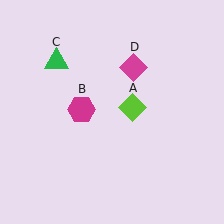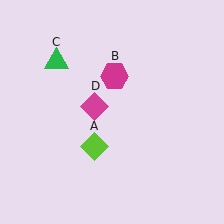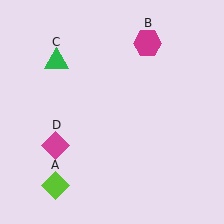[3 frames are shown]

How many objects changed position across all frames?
3 objects changed position: lime diamond (object A), magenta hexagon (object B), magenta diamond (object D).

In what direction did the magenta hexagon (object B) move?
The magenta hexagon (object B) moved up and to the right.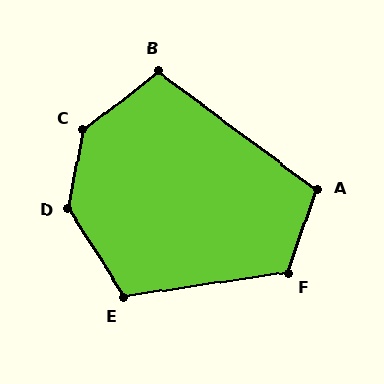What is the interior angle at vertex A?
Approximately 107 degrees (obtuse).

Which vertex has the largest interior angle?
C, at approximately 139 degrees.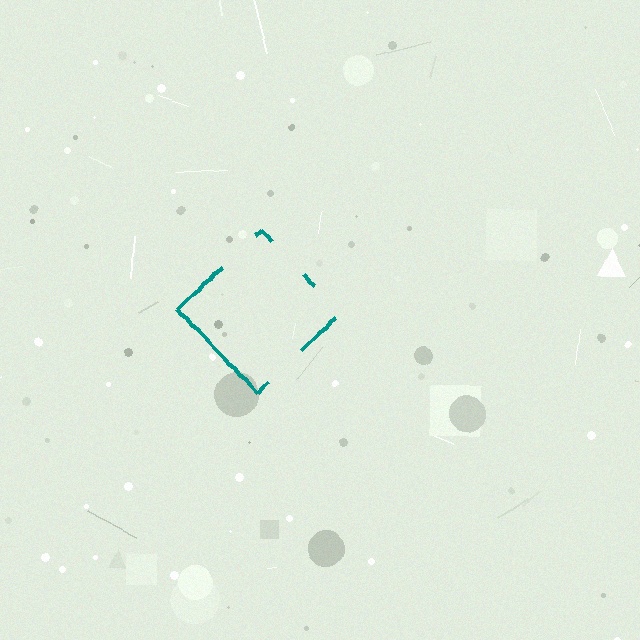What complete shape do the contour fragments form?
The contour fragments form a diamond.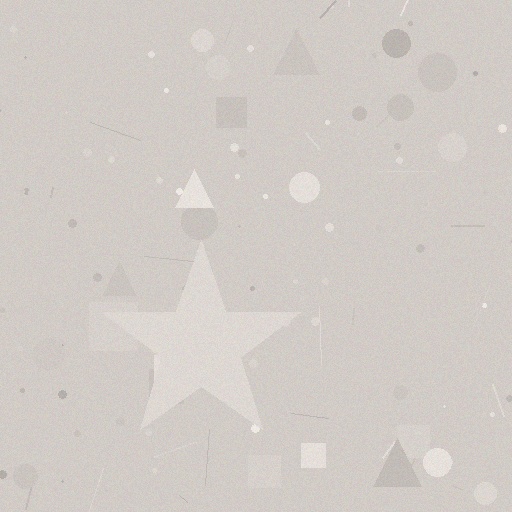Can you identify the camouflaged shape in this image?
The camouflaged shape is a star.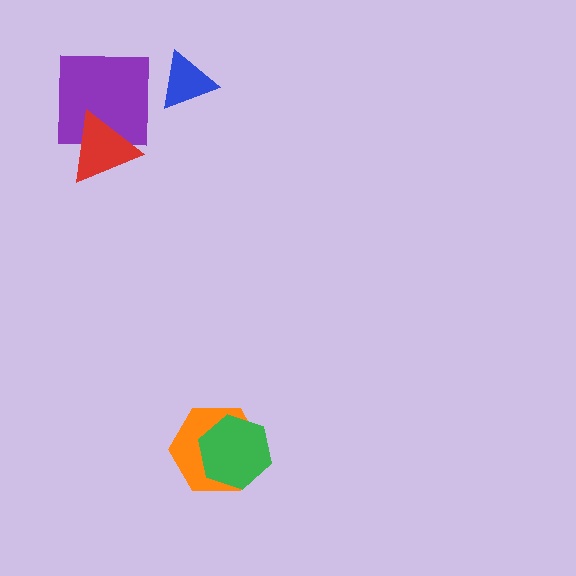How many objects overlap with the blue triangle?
0 objects overlap with the blue triangle.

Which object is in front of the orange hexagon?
The green hexagon is in front of the orange hexagon.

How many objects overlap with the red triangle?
1 object overlaps with the red triangle.